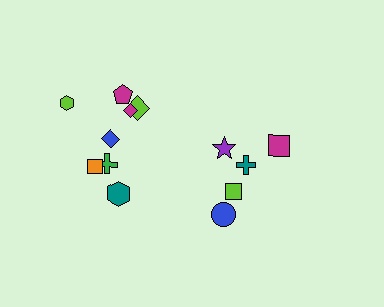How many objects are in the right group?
There are 5 objects.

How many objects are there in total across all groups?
There are 13 objects.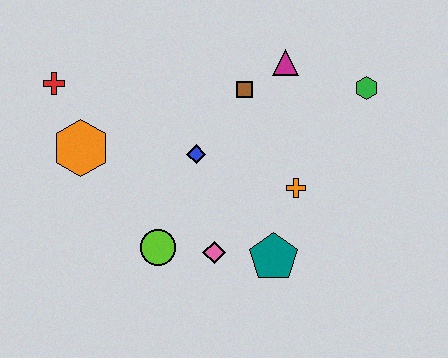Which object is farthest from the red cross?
The green hexagon is farthest from the red cross.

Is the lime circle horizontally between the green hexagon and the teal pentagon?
No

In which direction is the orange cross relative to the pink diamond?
The orange cross is to the right of the pink diamond.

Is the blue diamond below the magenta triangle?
Yes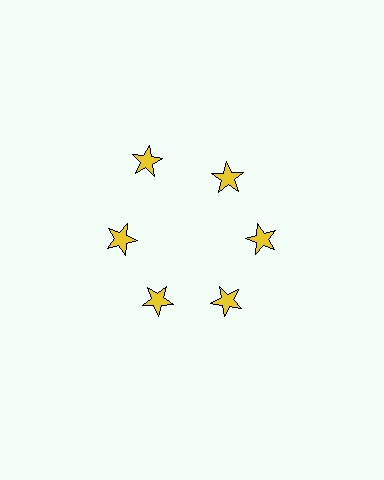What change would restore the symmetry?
The symmetry would be restored by moving it inward, back onto the ring so that all 6 stars sit at equal angles and equal distance from the center.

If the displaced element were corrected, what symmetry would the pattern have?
It would have 6-fold rotational symmetry — the pattern would map onto itself every 60 degrees.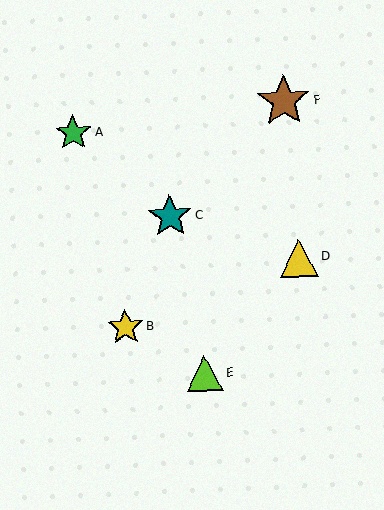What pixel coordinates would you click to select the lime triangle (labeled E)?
Click at (205, 373) to select the lime triangle E.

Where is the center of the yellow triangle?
The center of the yellow triangle is at (299, 258).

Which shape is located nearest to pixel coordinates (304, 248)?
The yellow triangle (labeled D) at (299, 258) is nearest to that location.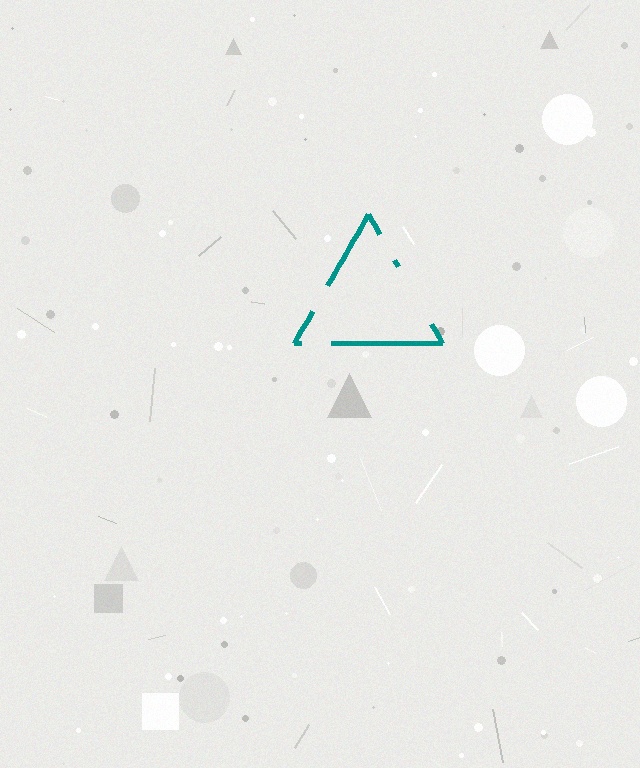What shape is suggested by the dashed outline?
The dashed outline suggests a triangle.